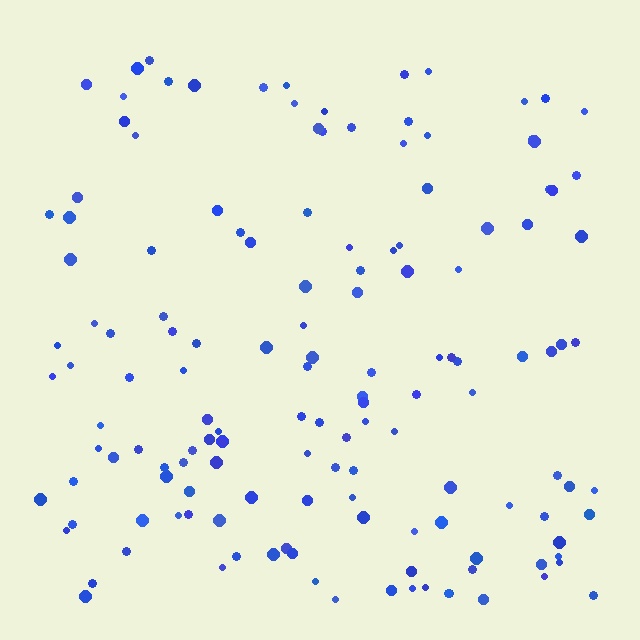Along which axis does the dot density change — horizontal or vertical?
Vertical.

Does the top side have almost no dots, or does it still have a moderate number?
Still a moderate number, just noticeably fewer than the bottom.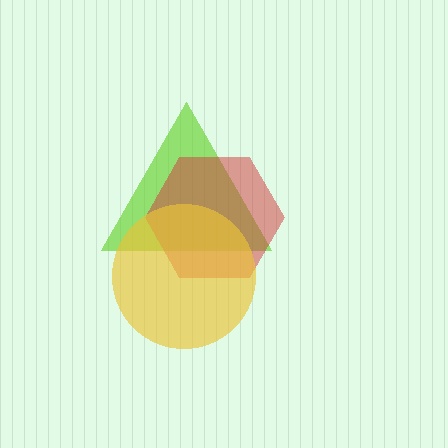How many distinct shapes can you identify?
There are 3 distinct shapes: a lime triangle, a red hexagon, a yellow circle.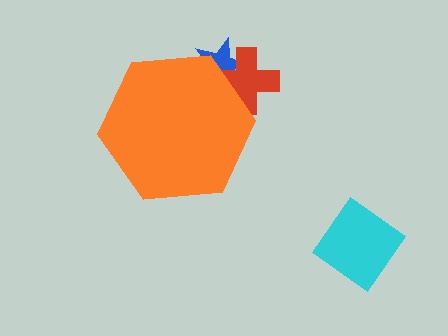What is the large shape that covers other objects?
An orange hexagon.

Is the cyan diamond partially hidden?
No, the cyan diamond is fully visible.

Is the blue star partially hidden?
Yes, the blue star is partially hidden behind the orange hexagon.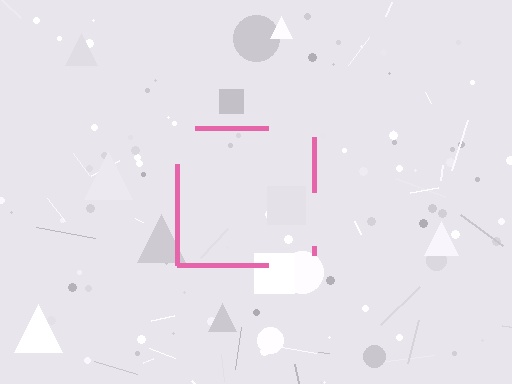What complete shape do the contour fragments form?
The contour fragments form a square.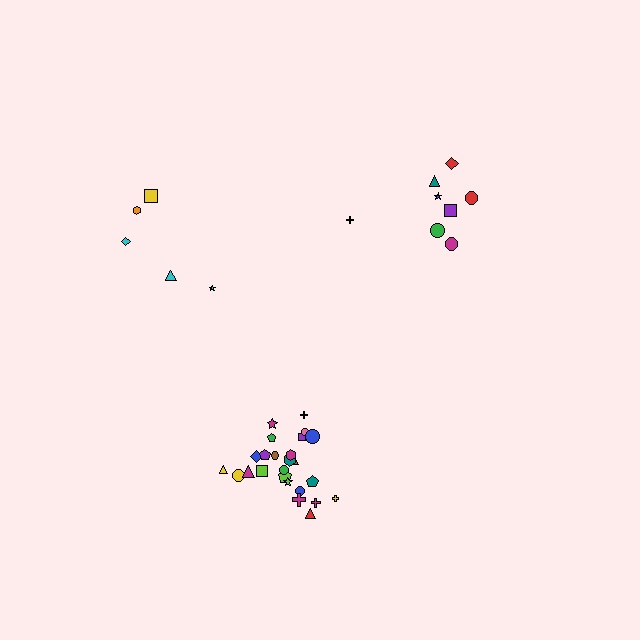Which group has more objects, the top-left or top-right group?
The top-right group.